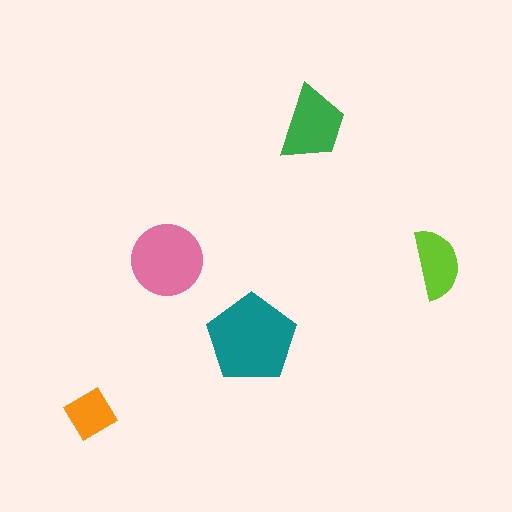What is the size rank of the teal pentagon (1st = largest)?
1st.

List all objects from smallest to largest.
The orange diamond, the lime semicircle, the green trapezoid, the pink circle, the teal pentagon.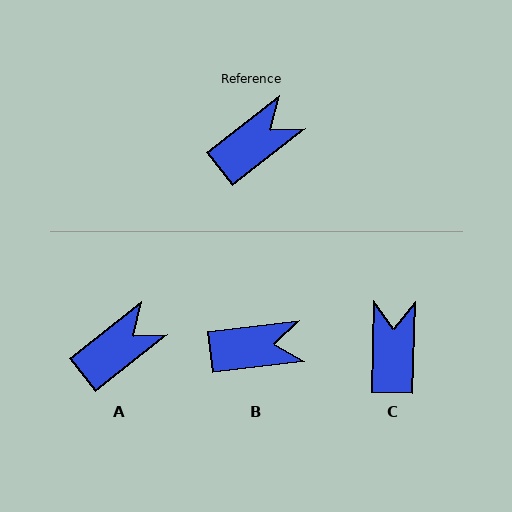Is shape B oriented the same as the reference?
No, it is off by about 31 degrees.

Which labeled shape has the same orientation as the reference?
A.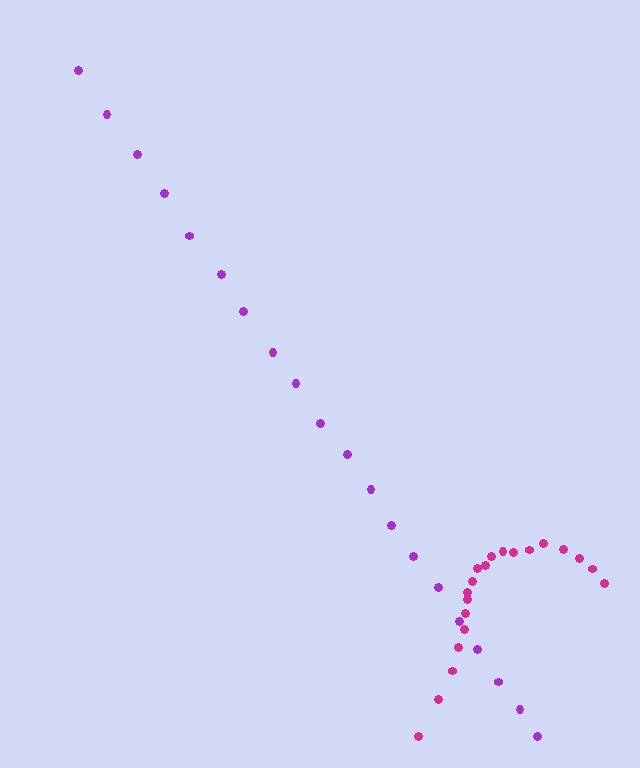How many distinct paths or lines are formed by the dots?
There are 2 distinct paths.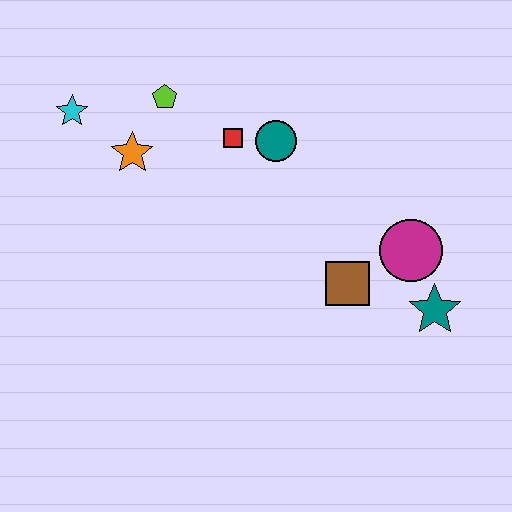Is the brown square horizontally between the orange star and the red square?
No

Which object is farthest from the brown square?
The cyan star is farthest from the brown square.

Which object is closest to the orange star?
The lime pentagon is closest to the orange star.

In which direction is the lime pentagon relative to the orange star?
The lime pentagon is above the orange star.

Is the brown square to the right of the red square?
Yes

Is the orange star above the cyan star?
No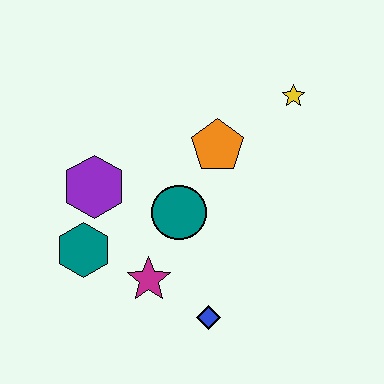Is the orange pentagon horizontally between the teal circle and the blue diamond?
No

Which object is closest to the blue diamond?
The magenta star is closest to the blue diamond.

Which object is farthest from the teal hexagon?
The yellow star is farthest from the teal hexagon.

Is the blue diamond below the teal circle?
Yes